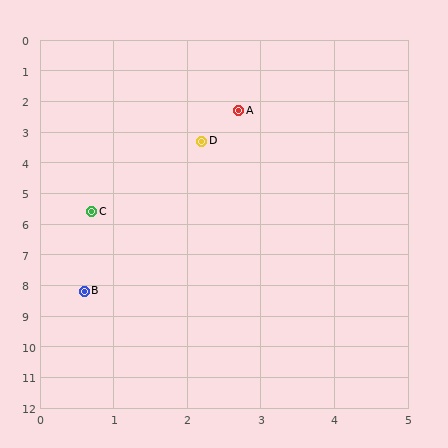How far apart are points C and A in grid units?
Points C and A are about 3.9 grid units apart.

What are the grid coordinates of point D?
Point D is at approximately (2.2, 3.3).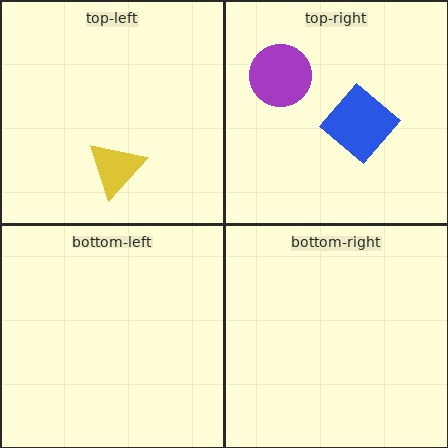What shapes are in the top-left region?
The yellow triangle.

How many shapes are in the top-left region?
1.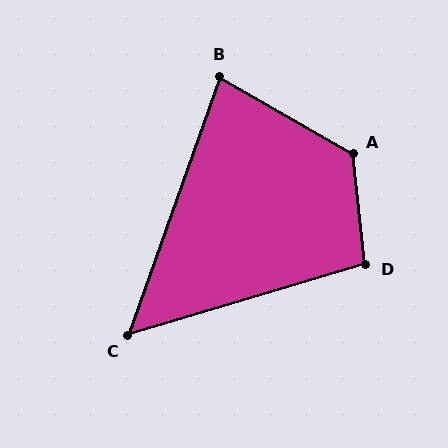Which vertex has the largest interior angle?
A, at approximately 126 degrees.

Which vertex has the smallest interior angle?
C, at approximately 54 degrees.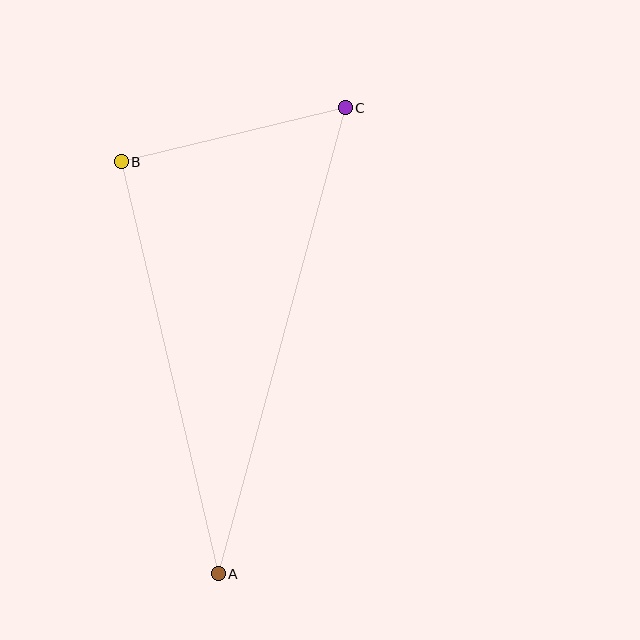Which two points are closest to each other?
Points B and C are closest to each other.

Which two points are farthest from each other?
Points A and C are farthest from each other.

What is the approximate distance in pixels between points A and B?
The distance between A and B is approximately 423 pixels.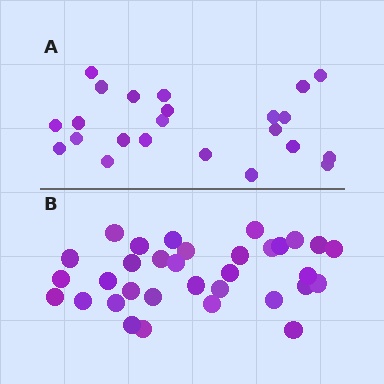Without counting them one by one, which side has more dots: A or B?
Region B (the bottom region) has more dots.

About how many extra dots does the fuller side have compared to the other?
Region B has roughly 10 or so more dots than region A.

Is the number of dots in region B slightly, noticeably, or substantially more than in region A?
Region B has noticeably more, but not dramatically so. The ratio is roughly 1.4 to 1.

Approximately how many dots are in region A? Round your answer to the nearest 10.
About 20 dots. (The exact count is 23, which rounds to 20.)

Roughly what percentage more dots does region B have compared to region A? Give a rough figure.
About 45% more.